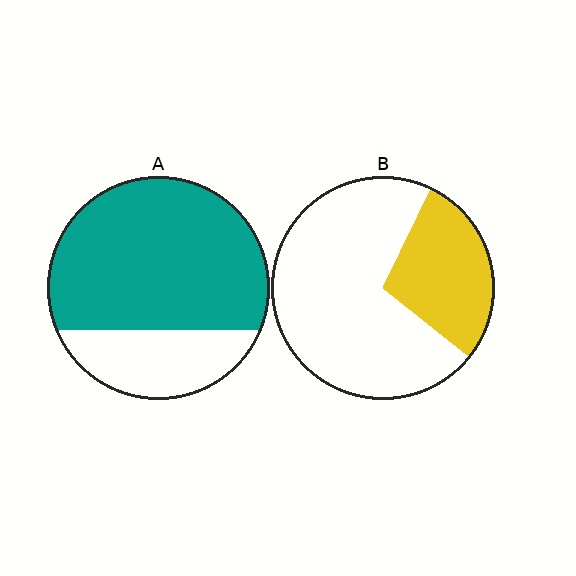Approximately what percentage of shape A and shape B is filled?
A is approximately 75% and B is approximately 30%.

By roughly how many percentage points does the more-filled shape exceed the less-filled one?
By roughly 45 percentage points (A over B).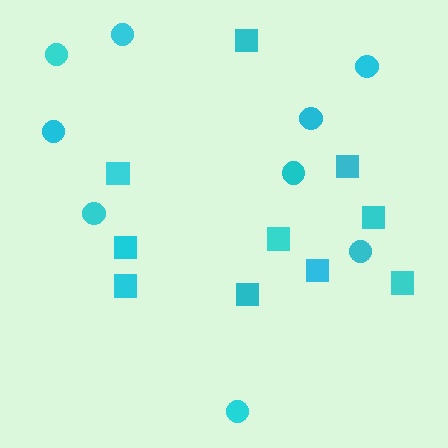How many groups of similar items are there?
There are 2 groups: one group of squares (10) and one group of circles (9).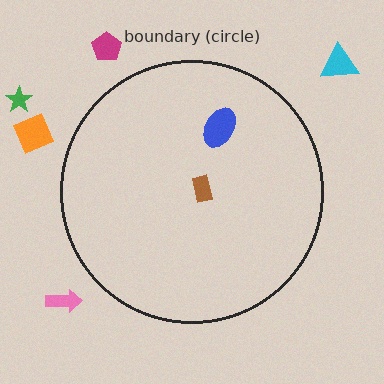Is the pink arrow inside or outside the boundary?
Outside.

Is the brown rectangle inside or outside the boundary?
Inside.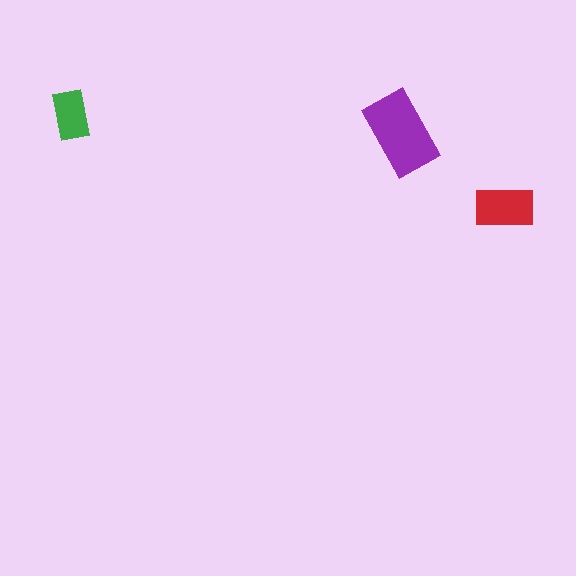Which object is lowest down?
The red rectangle is bottommost.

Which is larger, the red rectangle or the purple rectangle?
The purple one.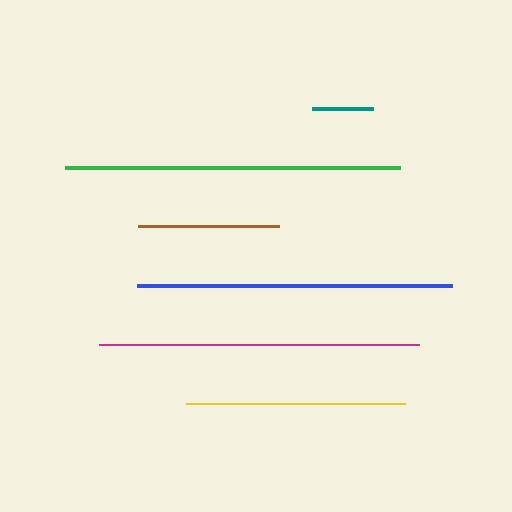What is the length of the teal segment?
The teal segment is approximately 61 pixels long.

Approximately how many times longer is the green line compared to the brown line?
The green line is approximately 2.4 times the length of the brown line.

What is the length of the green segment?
The green segment is approximately 335 pixels long.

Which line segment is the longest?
The green line is the longest at approximately 335 pixels.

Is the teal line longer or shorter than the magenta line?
The magenta line is longer than the teal line.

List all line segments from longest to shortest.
From longest to shortest: green, magenta, blue, yellow, brown, teal.